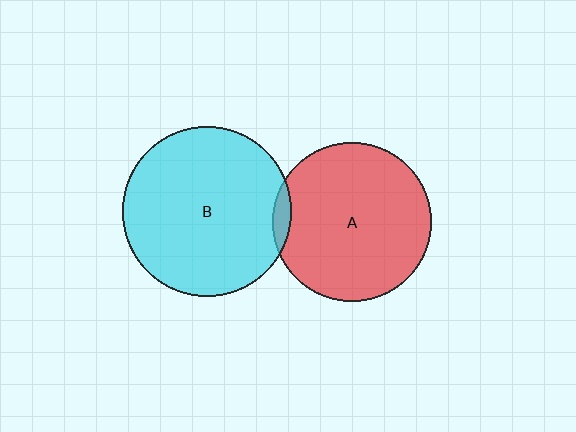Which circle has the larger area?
Circle B (cyan).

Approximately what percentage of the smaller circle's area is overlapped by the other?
Approximately 5%.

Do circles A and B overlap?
Yes.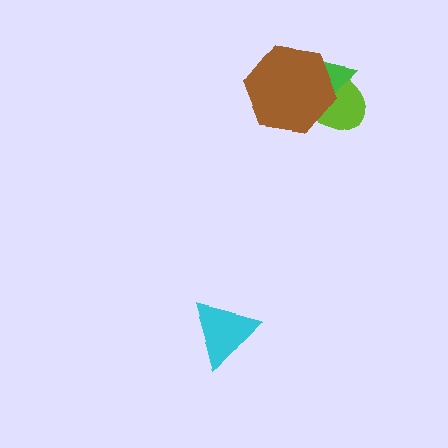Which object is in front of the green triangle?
The brown hexagon is in front of the green triangle.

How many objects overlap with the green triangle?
2 objects overlap with the green triangle.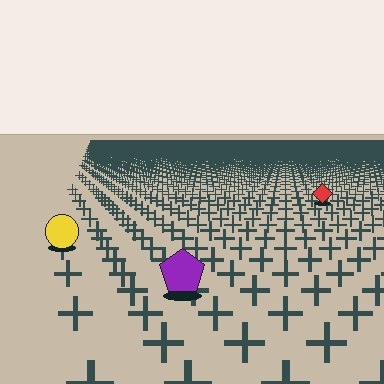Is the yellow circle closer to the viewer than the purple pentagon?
No. The purple pentagon is closer — you can tell from the texture gradient: the ground texture is coarser near it.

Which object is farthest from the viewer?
The red diamond is farthest from the viewer. It appears smaller and the ground texture around it is denser.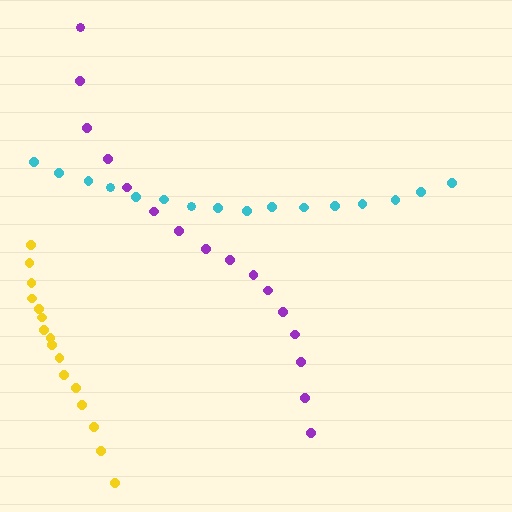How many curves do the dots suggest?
There are 3 distinct paths.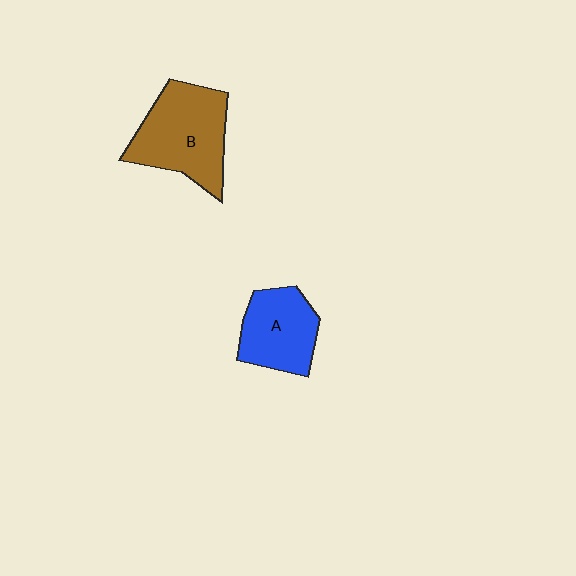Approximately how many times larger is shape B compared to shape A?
Approximately 1.4 times.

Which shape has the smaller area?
Shape A (blue).